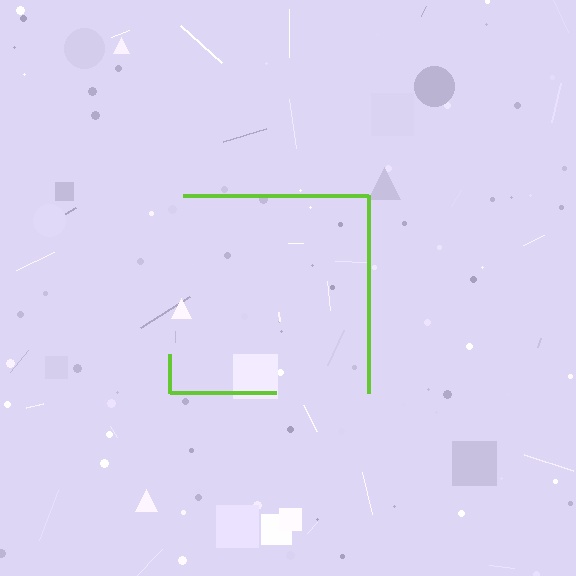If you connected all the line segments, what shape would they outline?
They would outline a square.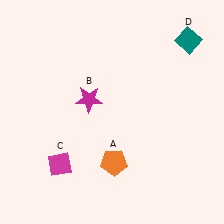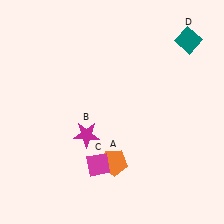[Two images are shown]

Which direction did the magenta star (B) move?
The magenta star (B) moved down.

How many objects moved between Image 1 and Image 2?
2 objects moved between the two images.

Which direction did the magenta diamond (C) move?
The magenta diamond (C) moved right.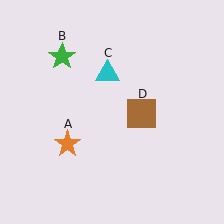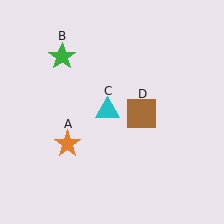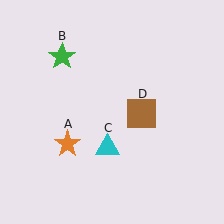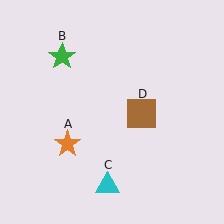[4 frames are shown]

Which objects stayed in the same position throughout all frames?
Orange star (object A) and green star (object B) and brown square (object D) remained stationary.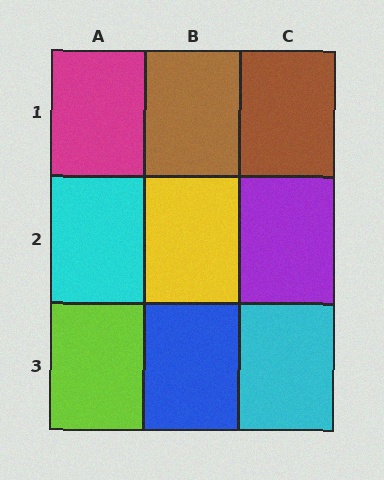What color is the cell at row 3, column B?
Blue.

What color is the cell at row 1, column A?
Magenta.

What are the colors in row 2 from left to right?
Cyan, yellow, purple.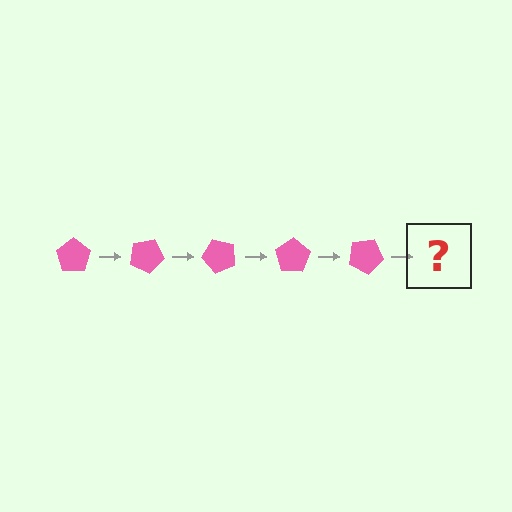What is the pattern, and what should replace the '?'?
The pattern is that the pentagon rotates 25 degrees each step. The '?' should be a pink pentagon rotated 125 degrees.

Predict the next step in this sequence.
The next step is a pink pentagon rotated 125 degrees.